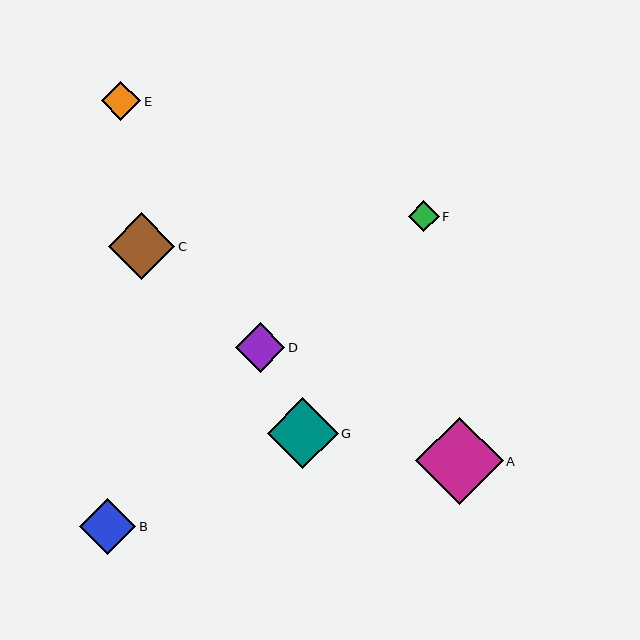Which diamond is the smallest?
Diamond F is the smallest with a size of approximately 31 pixels.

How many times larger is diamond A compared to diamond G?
Diamond A is approximately 1.2 times the size of diamond G.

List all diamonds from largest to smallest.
From largest to smallest: A, G, C, B, D, E, F.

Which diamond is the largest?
Diamond A is the largest with a size of approximately 87 pixels.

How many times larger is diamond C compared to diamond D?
Diamond C is approximately 1.3 times the size of diamond D.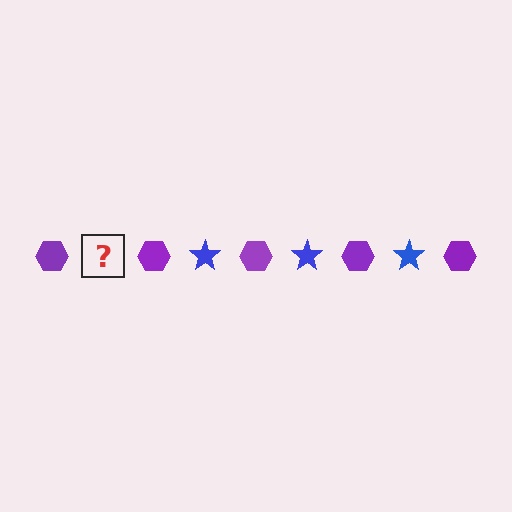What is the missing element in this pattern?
The missing element is a blue star.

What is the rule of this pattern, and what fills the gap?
The rule is that the pattern alternates between purple hexagon and blue star. The gap should be filled with a blue star.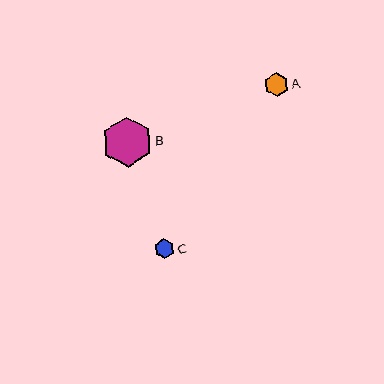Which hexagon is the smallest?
Hexagon C is the smallest with a size of approximately 19 pixels.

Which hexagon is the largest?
Hexagon B is the largest with a size of approximately 50 pixels.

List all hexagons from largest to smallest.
From largest to smallest: B, A, C.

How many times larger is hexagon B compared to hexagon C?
Hexagon B is approximately 2.6 times the size of hexagon C.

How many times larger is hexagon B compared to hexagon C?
Hexagon B is approximately 2.6 times the size of hexagon C.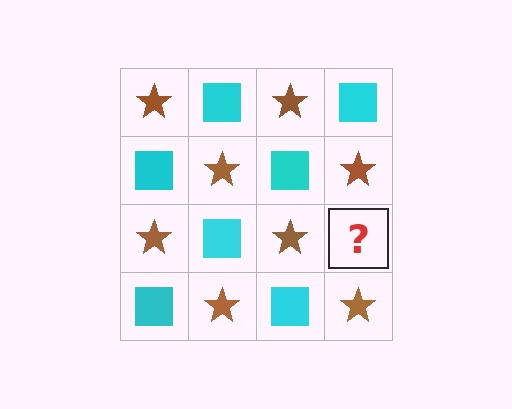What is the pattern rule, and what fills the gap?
The rule is that it alternates brown star and cyan square in a checkerboard pattern. The gap should be filled with a cyan square.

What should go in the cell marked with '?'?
The missing cell should contain a cyan square.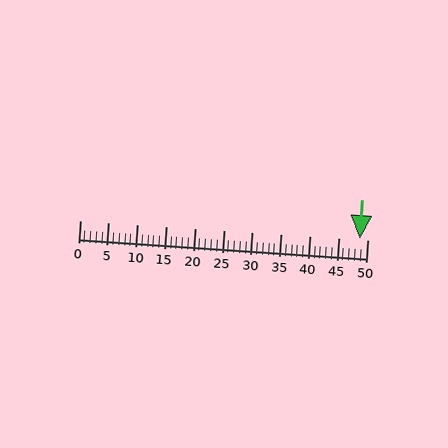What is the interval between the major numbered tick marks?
The major tick marks are spaced 5 units apart.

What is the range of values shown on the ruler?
The ruler shows values from 0 to 50.